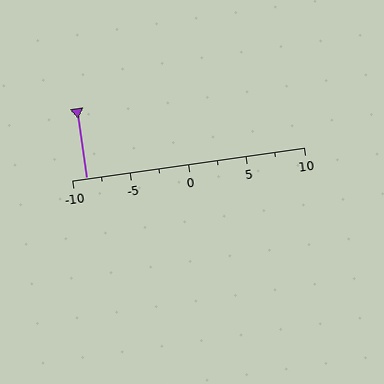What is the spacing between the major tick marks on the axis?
The major ticks are spaced 5 apart.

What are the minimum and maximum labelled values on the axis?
The axis runs from -10 to 10.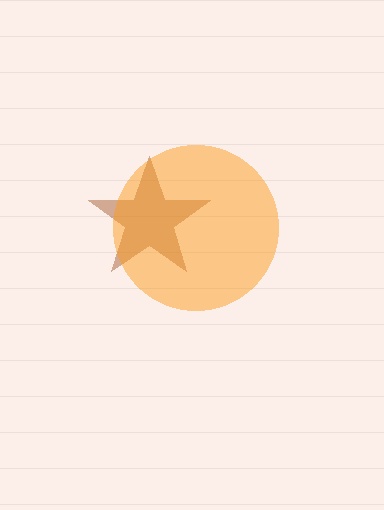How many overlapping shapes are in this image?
There are 2 overlapping shapes in the image.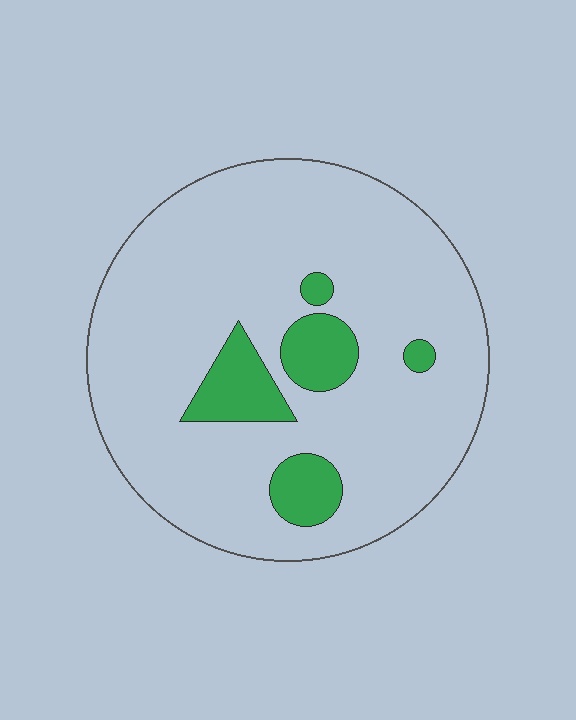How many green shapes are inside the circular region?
5.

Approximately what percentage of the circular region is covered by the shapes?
Approximately 15%.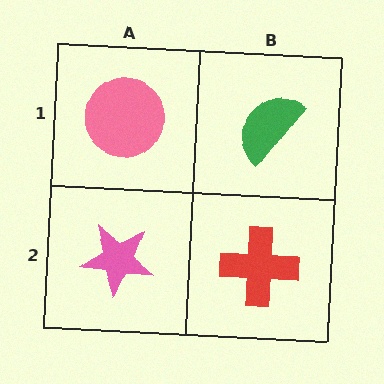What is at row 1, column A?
A pink circle.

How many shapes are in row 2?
2 shapes.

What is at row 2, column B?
A red cross.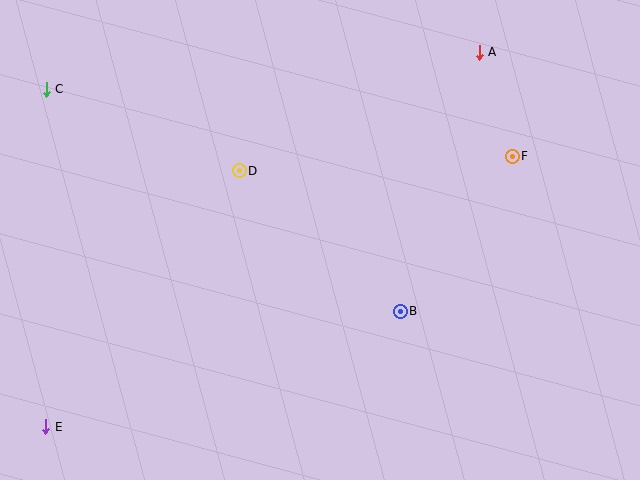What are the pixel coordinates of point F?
Point F is at (512, 156).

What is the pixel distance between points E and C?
The distance between E and C is 338 pixels.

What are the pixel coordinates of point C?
Point C is at (46, 89).